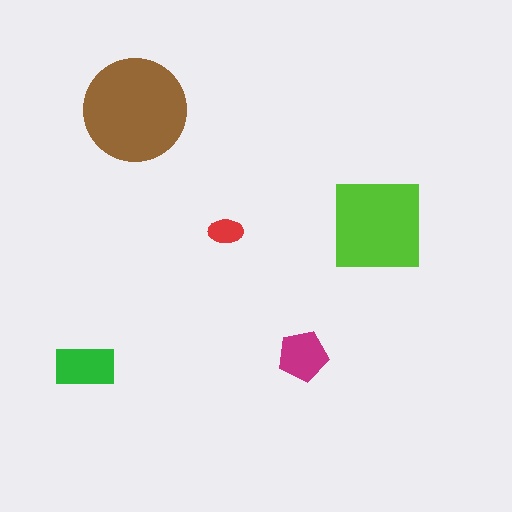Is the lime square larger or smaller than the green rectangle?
Larger.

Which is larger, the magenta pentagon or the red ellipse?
The magenta pentagon.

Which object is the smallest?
The red ellipse.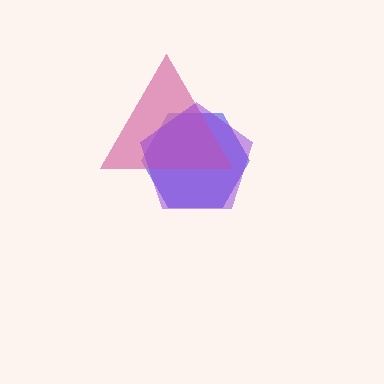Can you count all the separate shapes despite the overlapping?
Yes, there are 3 separate shapes.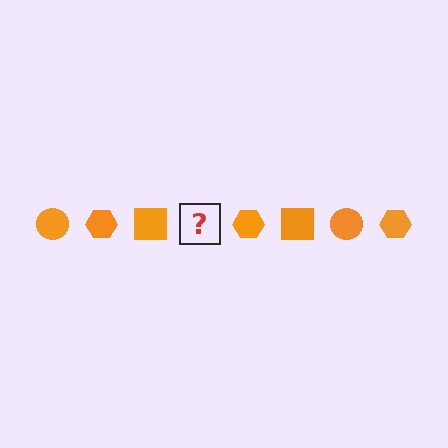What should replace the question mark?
The question mark should be replaced with an orange circle.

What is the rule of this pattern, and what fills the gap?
The rule is that the pattern cycles through circle, hexagon, square shapes in orange. The gap should be filled with an orange circle.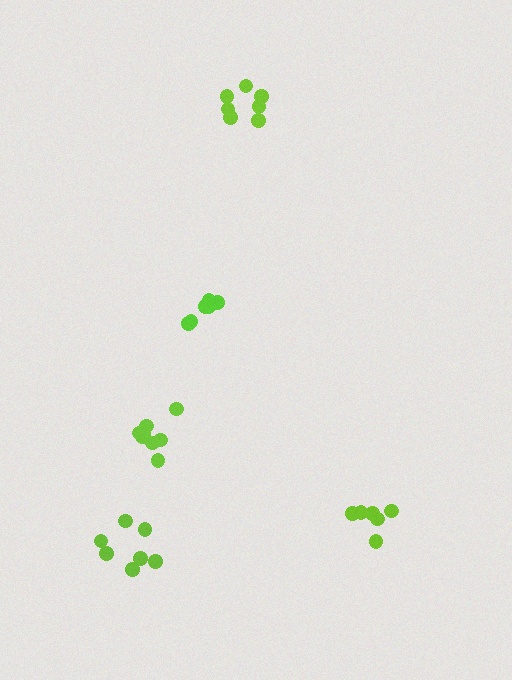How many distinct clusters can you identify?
There are 5 distinct clusters.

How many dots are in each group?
Group 1: 6 dots, Group 2: 8 dots, Group 3: 7 dots, Group 4: 6 dots, Group 5: 7 dots (34 total).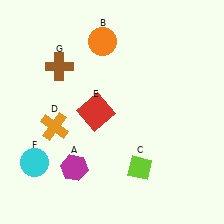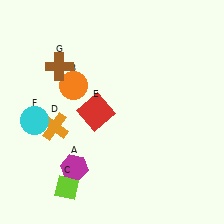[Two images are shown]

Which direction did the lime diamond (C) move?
The lime diamond (C) moved left.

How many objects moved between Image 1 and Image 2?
3 objects moved between the two images.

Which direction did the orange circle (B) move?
The orange circle (B) moved down.